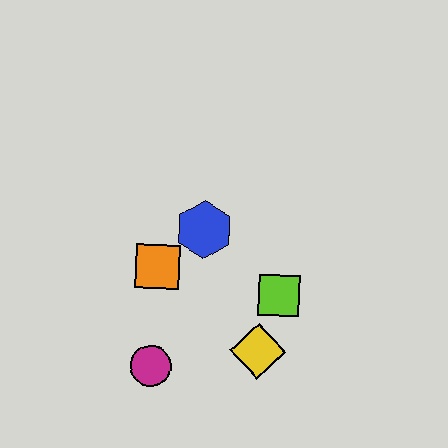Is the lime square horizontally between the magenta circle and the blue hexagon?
No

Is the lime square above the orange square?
No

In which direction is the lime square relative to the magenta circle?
The lime square is to the right of the magenta circle.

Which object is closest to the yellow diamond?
The lime square is closest to the yellow diamond.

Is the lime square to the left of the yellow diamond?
No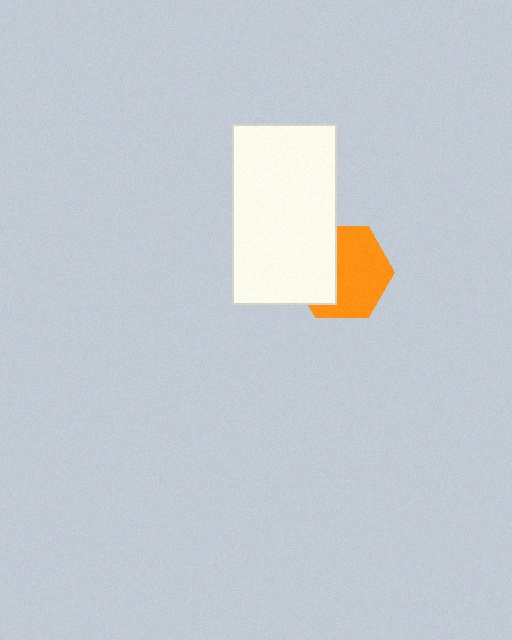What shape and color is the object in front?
The object in front is a white rectangle.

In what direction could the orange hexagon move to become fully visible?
The orange hexagon could move right. That would shift it out from behind the white rectangle entirely.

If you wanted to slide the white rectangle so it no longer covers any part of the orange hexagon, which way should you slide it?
Slide it left — that is the most direct way to separate the two shapes.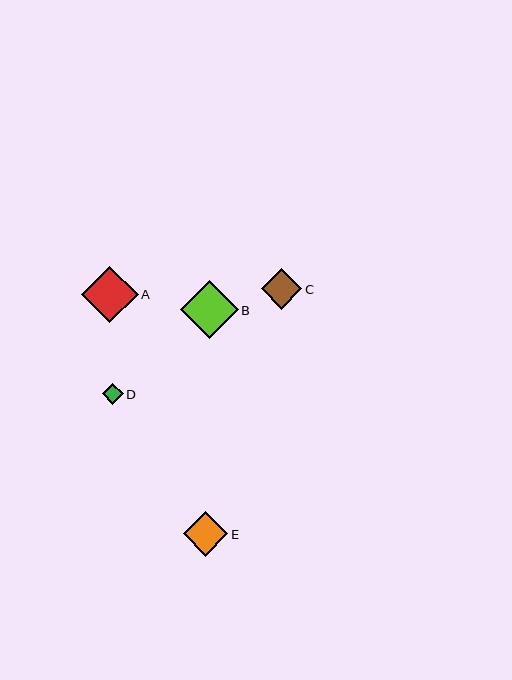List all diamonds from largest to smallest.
From largest to smallest: B, A, E, C, D.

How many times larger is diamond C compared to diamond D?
Diamond C is approximately 2.0 times the size of diamond D.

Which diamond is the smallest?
Diamond D is the smallest with a size of approximately 21 pixels.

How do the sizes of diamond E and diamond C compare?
Diamond E and diamond C are approximately the same size.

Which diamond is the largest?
Diamond B is the largest with a size of approximately 58 pixels.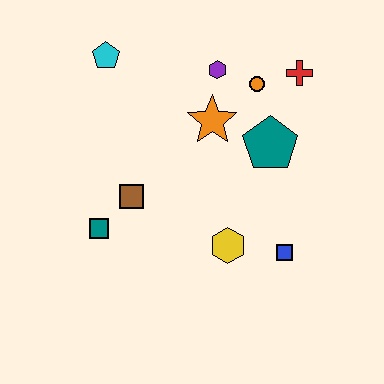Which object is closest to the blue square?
The yellow hexagon is closest to the blue square.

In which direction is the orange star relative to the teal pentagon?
The orange star is to the left of the teal pentagon.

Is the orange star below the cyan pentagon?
Yes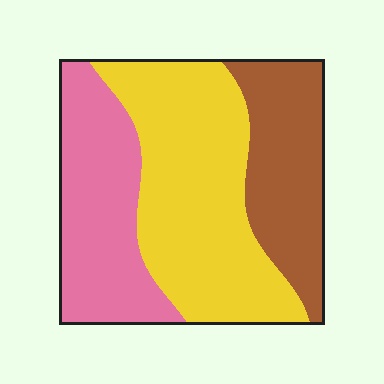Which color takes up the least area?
Brown, at roughly 25%.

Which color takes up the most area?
Yellow, at roughly 45%.